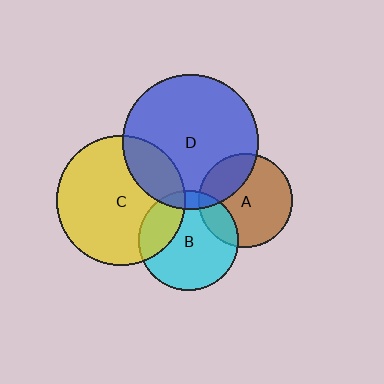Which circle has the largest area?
Circle D (blue).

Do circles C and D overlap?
Yes.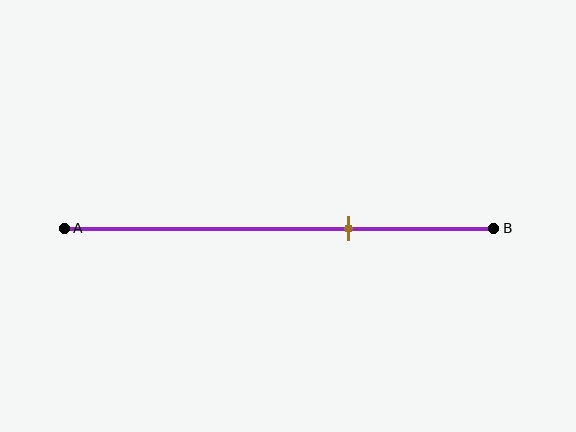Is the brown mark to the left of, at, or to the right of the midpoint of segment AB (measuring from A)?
The brown mark is to the right of the midpoint of segment AB.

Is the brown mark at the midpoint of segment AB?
No, the mark is at about 65% from A, not at the 50% midpoint.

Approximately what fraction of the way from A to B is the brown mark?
The brown mark is approximately 65% of the way from A to B.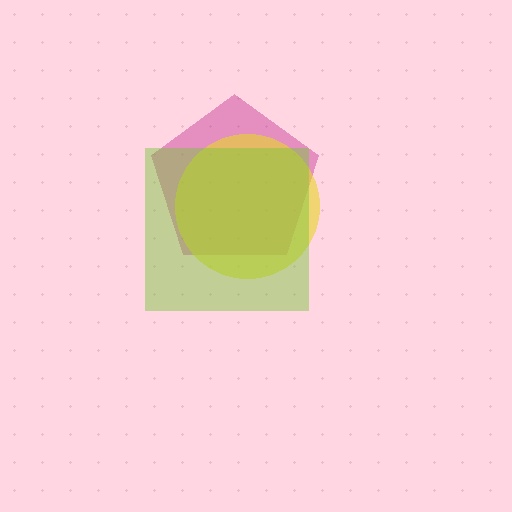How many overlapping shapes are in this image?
There are 3 overlapping shapes in the image.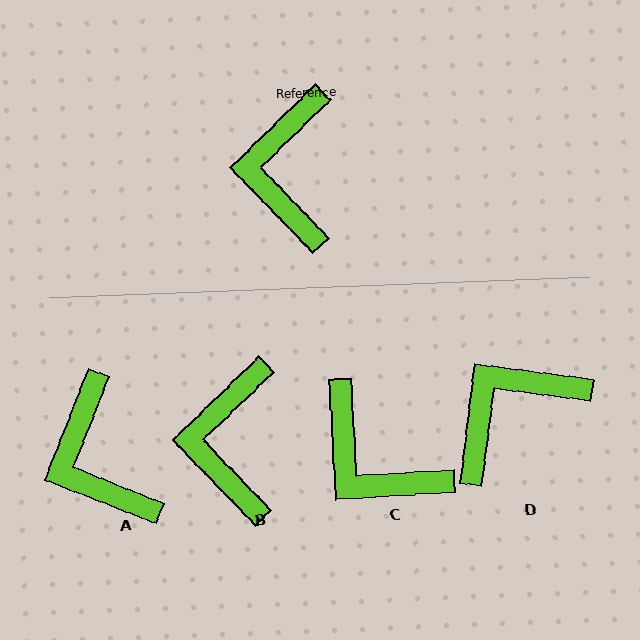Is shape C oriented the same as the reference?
No, it is off by about 49 degrees.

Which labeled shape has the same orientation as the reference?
B.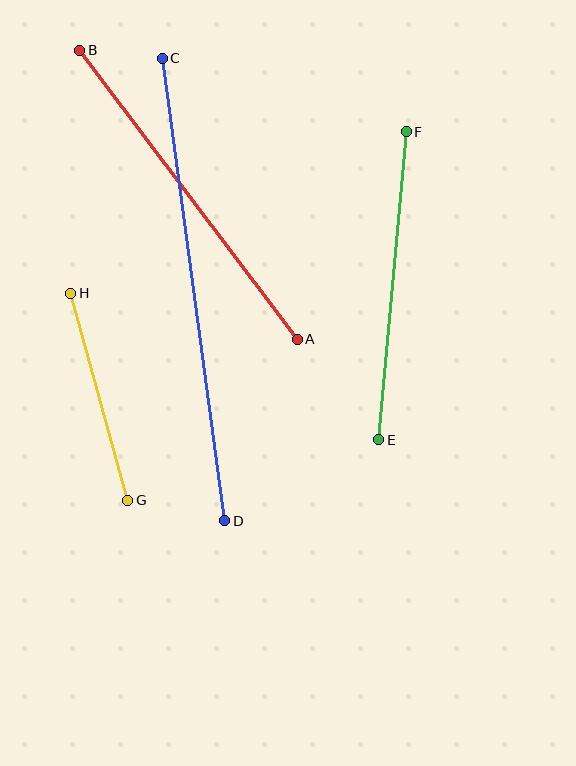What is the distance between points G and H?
The distance is approximately 215 pixels.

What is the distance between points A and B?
The distance is approximately 362 pixels.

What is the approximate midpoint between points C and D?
The midpoint is at approximately (193, 289) pixels.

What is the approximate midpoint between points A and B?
The midpoint is at approximately (189, 195) pixels.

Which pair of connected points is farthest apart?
Points C and D are farthest apart.